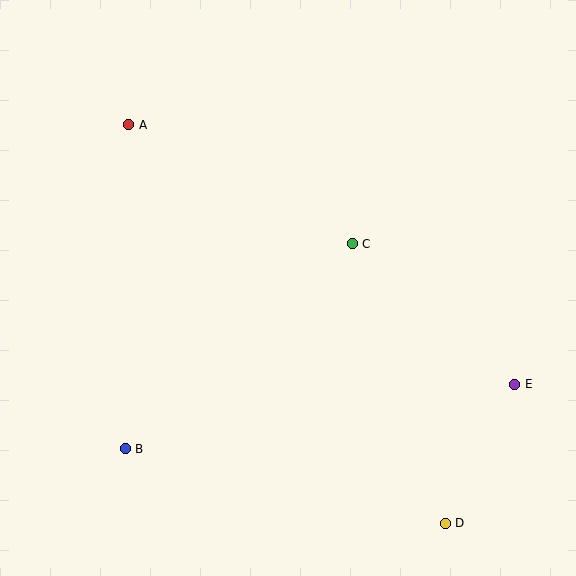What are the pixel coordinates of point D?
Point D is at (445, 523).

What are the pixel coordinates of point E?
Point E is at (515, 384).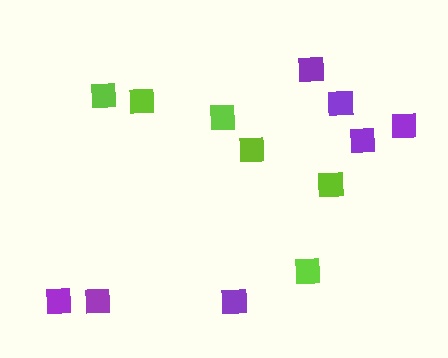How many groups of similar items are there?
There are 2 groups: one group of purple squares (7) and one group of lime squares (6).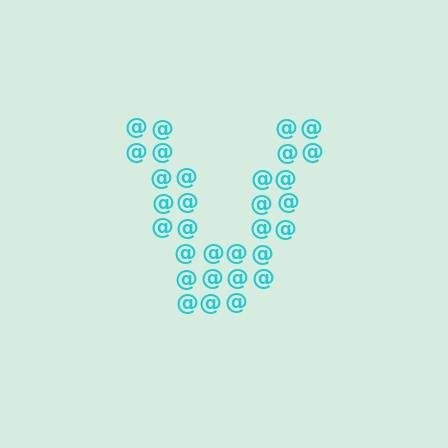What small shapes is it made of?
It is made of small at signs.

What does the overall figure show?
The overall figure shows the letter V.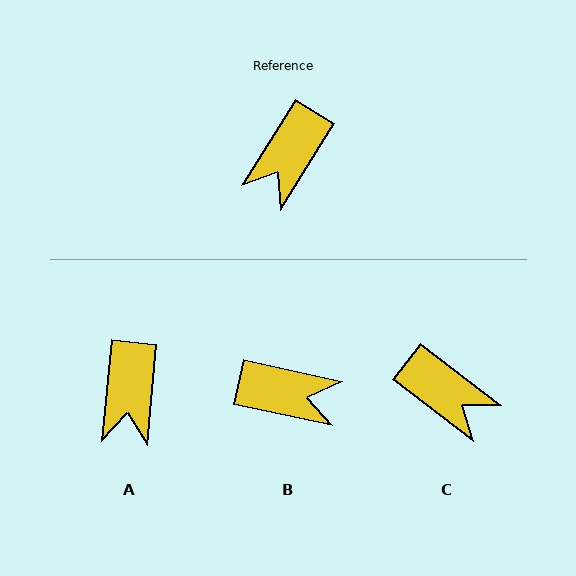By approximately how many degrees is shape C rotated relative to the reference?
Approximately 84 degrees counter-clockwise.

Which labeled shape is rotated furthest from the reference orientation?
B, about 110 degrees away.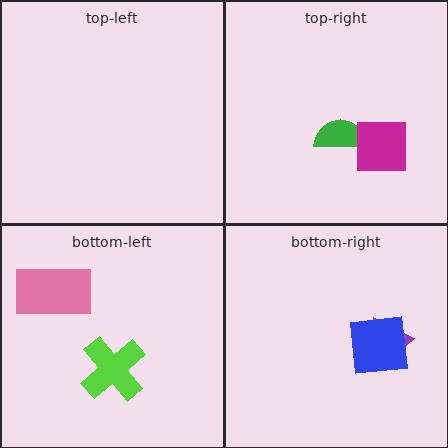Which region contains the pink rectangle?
The bottom-left region.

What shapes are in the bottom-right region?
The purple trapezoid, the blue square.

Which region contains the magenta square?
The top-right region.